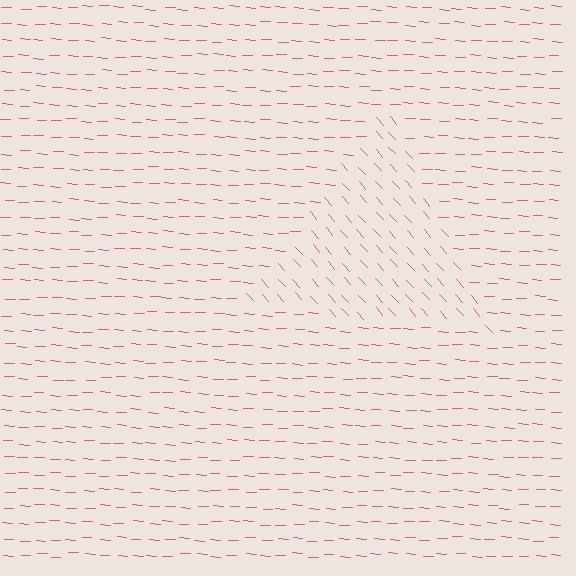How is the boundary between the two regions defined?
The boundary is defined purely by a change in line orientation (approximately 45 degrees difference). All lines are the same color and thickness.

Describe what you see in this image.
The image is filled with small pink line segments. A triangle region in the image has lines oriented differently from the surrounding lines, creating a visible texture boundary.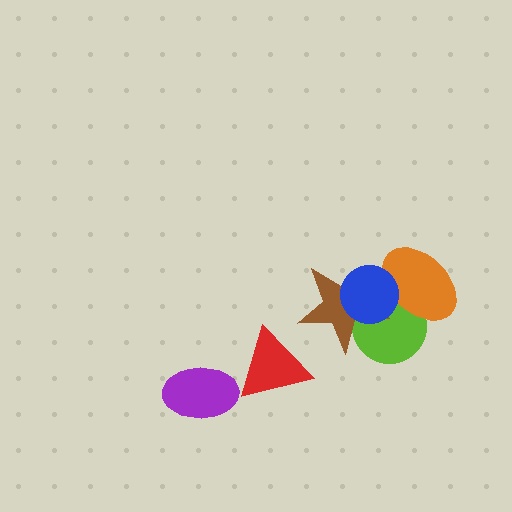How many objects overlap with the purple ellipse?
0 objects overlap with the purple ellipse.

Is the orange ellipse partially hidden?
Yes, it is partially covered by another shape.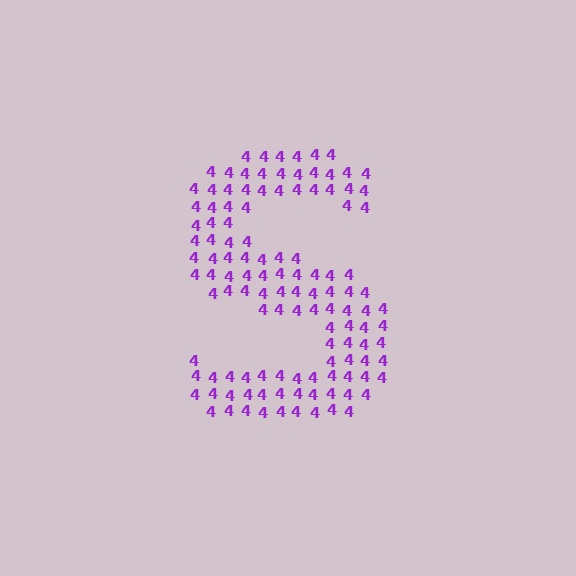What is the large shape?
The large shape is the letter S.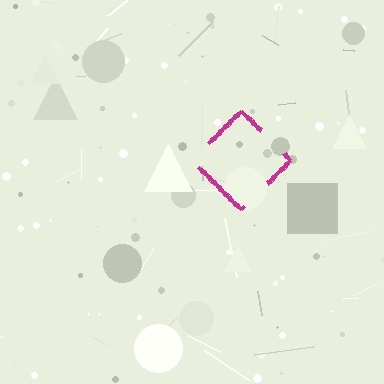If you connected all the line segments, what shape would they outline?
They would outline a diamond.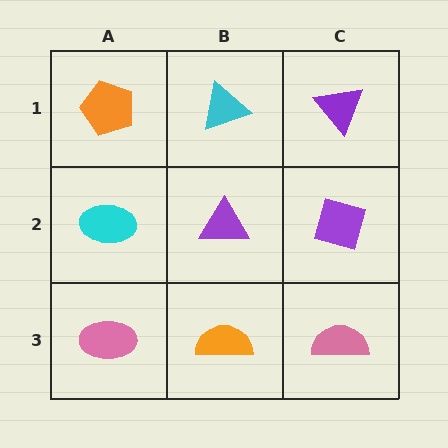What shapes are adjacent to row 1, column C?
A purple diamond (row 2, column C), a cyan triangle (row 1, column B).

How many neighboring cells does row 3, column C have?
2.